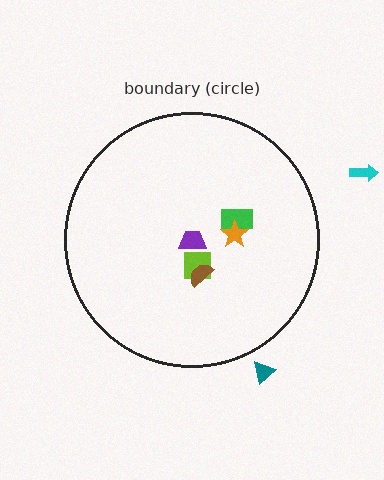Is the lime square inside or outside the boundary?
Inside.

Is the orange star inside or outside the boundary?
Inside.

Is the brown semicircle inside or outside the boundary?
Inside.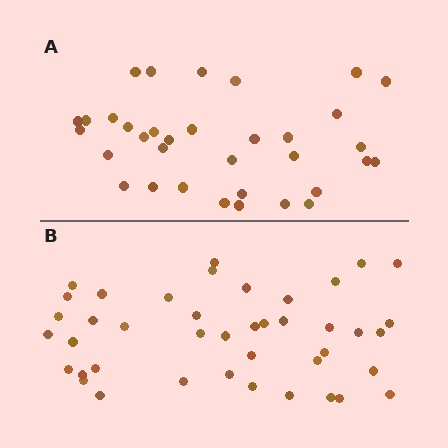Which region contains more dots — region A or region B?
Region B (the bottom region) has more dots.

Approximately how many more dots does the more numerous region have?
Region B has roughly 8 or so more dots than region A.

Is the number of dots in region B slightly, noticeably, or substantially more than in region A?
Region B has only slightly more — the two regions are fairly close. The ratio is roughly 1.2 to 1.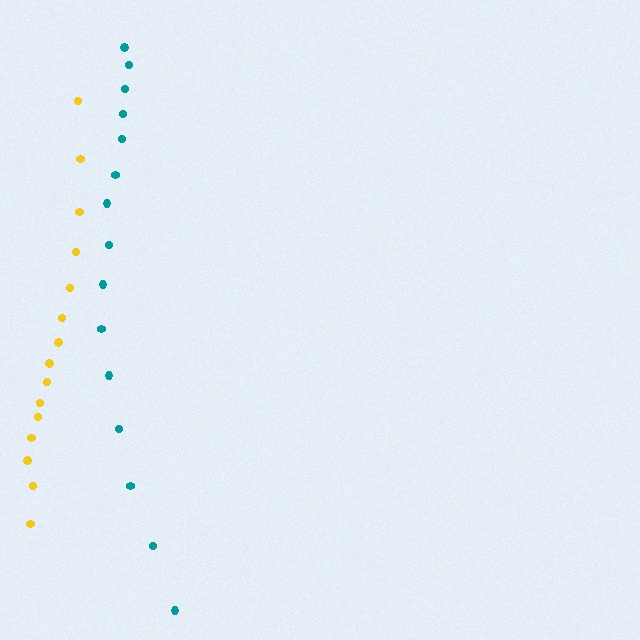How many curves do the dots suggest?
There are 2 distinct paths.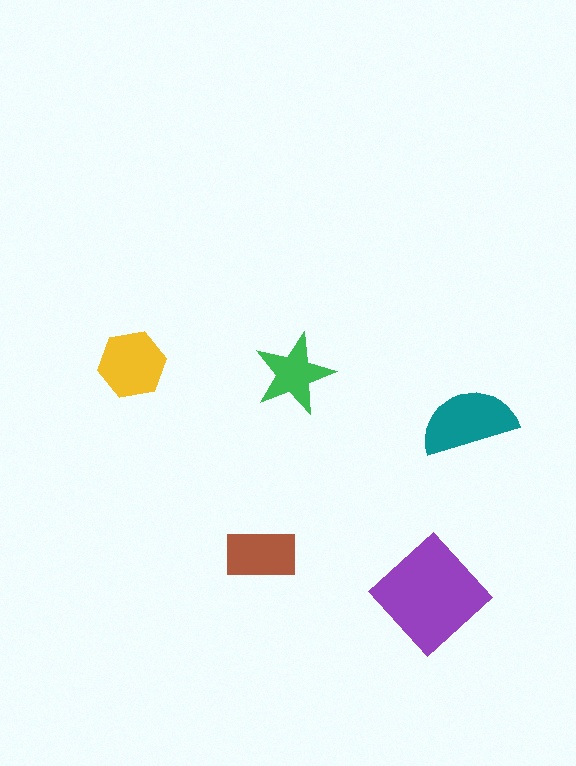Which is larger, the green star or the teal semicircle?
The teal semicircle.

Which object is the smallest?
The green star.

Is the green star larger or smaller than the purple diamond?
Smaller.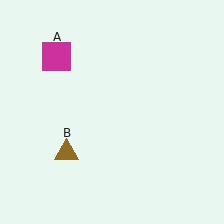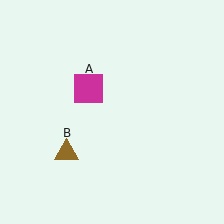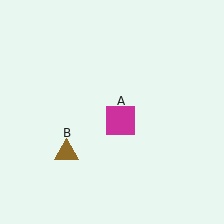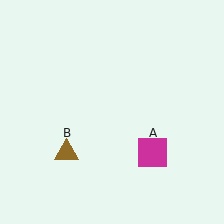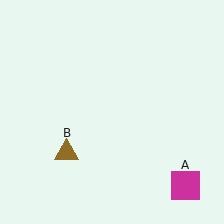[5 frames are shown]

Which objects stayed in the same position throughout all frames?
Brown triangle (object B) remained stationary.